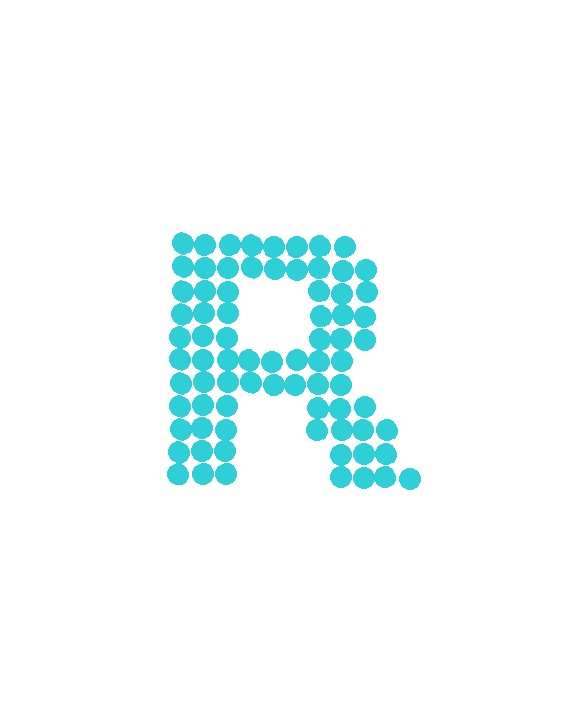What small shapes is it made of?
It is made of small circles.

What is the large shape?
The large shape is the letter R.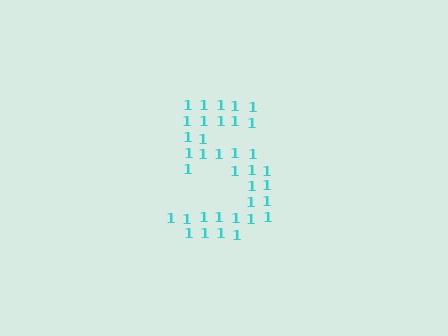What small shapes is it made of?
It is made of small digit 1's.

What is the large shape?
The large shape is the digit 5.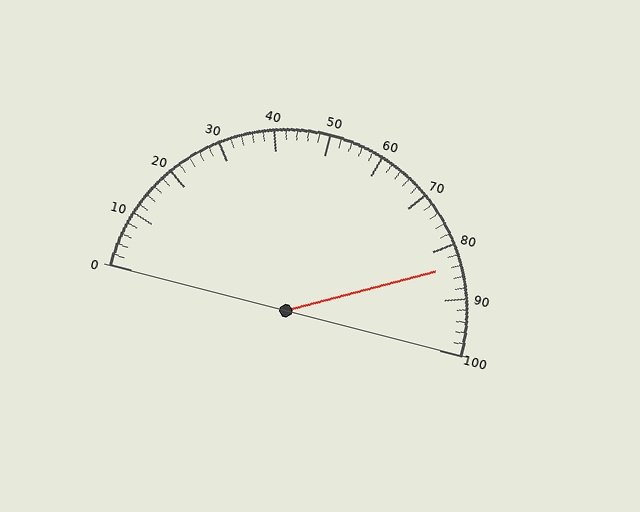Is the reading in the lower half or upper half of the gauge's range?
The reading is in the upper half of the range (0 to 100).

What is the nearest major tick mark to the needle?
The nearest major tick mark is 80.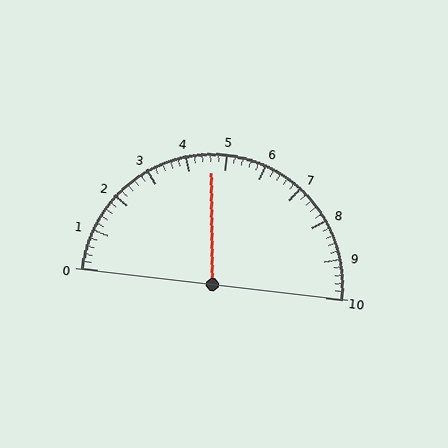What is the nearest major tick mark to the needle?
The nearest major tick mark is 5.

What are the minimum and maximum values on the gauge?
The gauge ranges from 0 to 10.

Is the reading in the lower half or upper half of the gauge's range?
The reading is in the lower half of the range (0 to 10).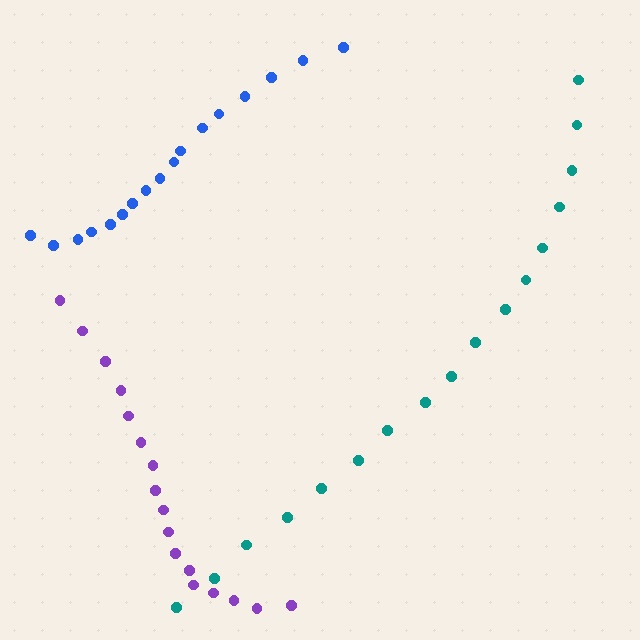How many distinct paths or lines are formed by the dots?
There are 3 distinct paths.